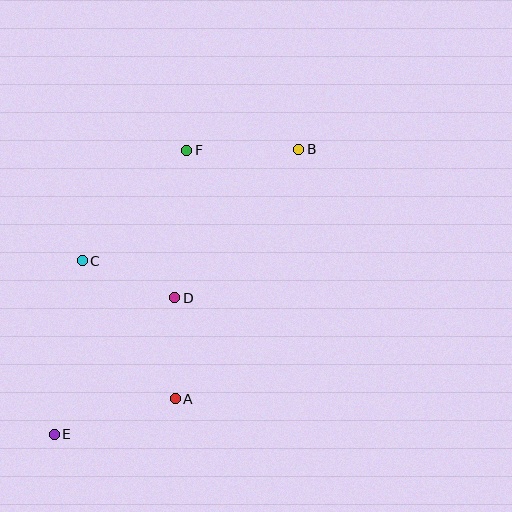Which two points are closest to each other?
Points C and D are closest to each other.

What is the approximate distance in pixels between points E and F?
The distance between E and F is approximately 314 pixels.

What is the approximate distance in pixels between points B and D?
The distance between B and D is approximately 194 pixels.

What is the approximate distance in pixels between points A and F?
The distance between A and F is approximately 249 pixels.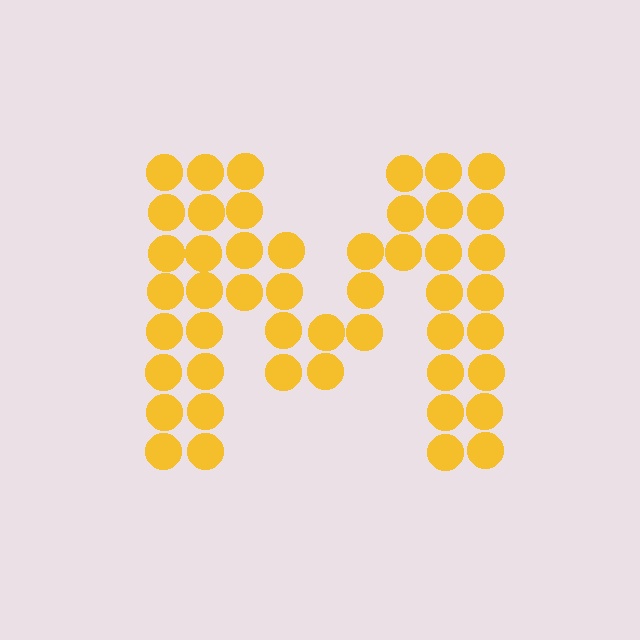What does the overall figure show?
The overall figure shows the letter M.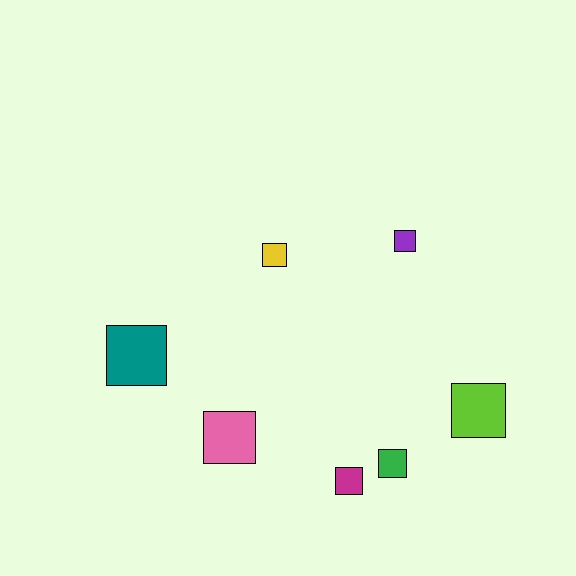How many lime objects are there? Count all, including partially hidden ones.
There is 1 lime object.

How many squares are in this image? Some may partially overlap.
There are 7 squares.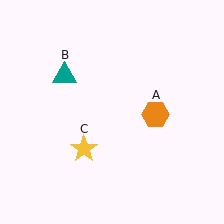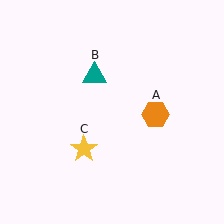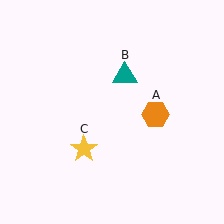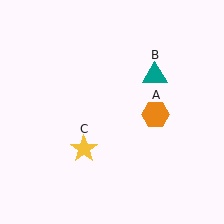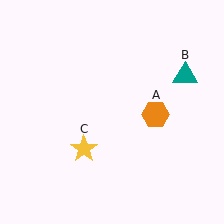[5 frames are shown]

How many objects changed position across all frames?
1 object changed position: teal triangle (object B).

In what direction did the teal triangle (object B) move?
The teal triangle (object B) moved right.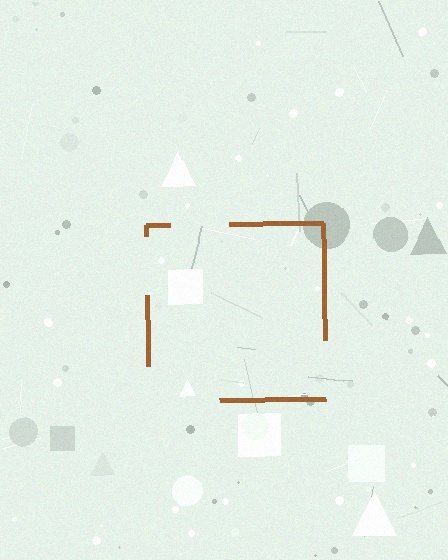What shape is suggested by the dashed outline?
The dashed outline suggests a square.